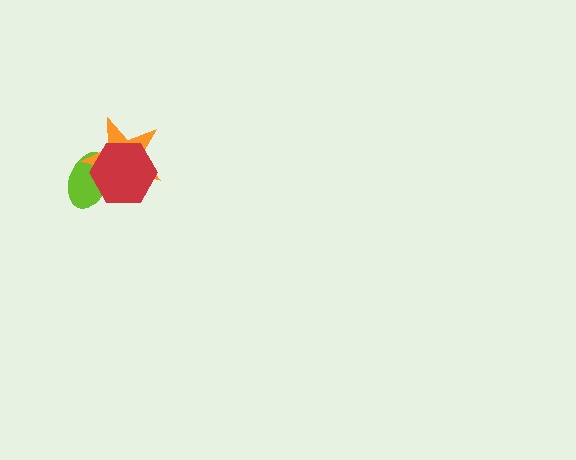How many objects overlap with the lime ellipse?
2 objects overlap with the lime ellipse.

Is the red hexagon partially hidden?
No, no other shape covers it.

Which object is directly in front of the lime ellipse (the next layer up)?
The orange star is directly in front of the lime ellipse.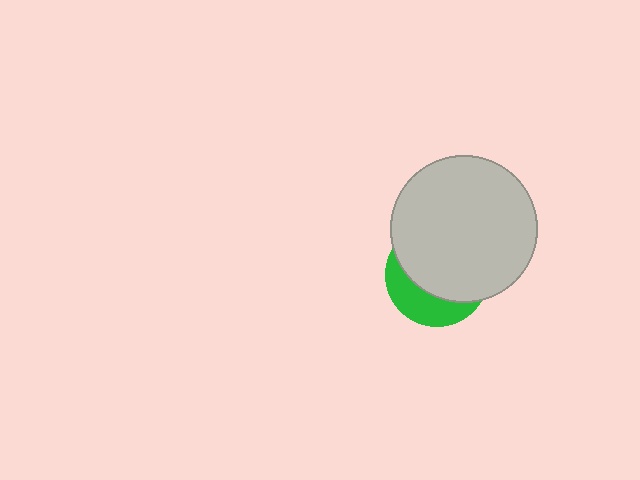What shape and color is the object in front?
The object in front is a light gray circle.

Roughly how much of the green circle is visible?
A small part of it is visible (roughly 33%).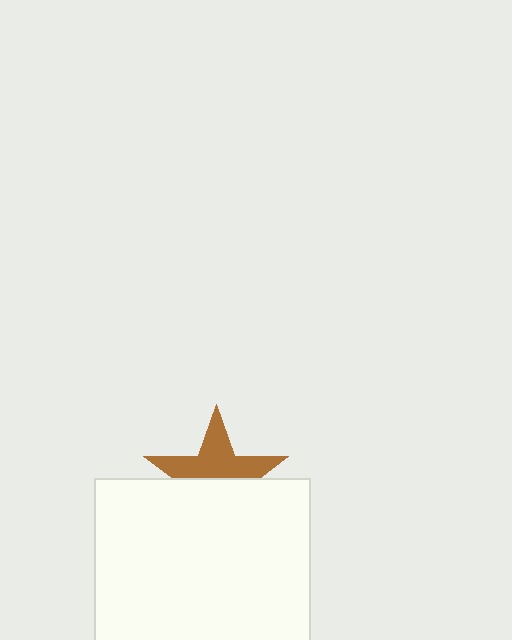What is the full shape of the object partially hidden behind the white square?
The partially hidden object is a brown star.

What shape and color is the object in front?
The object in front is a white square.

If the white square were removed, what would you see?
You would see the complete brown star.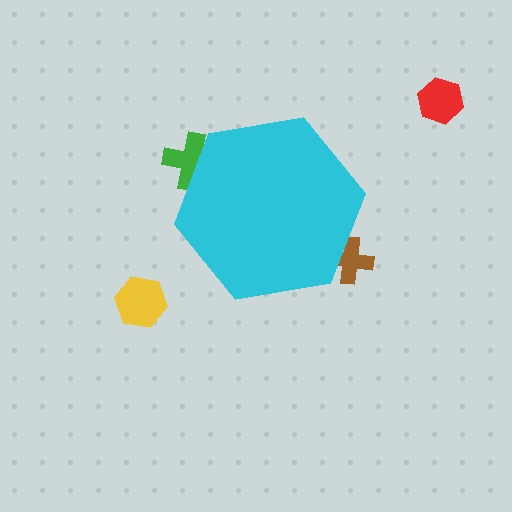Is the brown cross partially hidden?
Yes, the brown cross is partially hidden behind the cyan hexagon.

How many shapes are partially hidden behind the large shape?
2 shapes are partially hidden.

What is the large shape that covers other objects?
A cyan hexagon.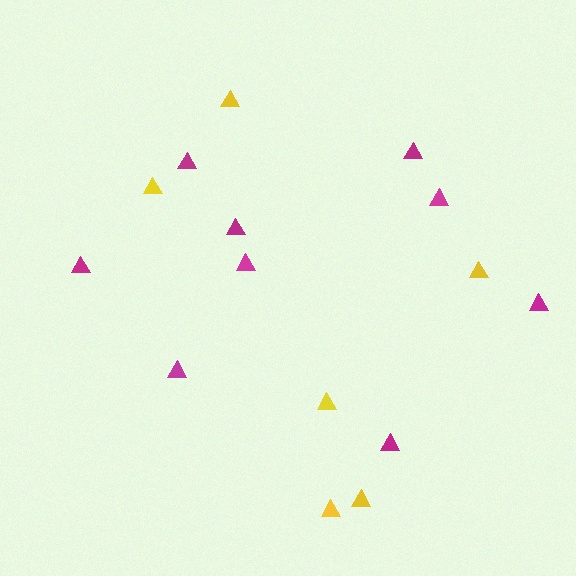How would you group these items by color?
There are 2 groups: one group of magenta triangles (9) and one group of yellow triangles (6).